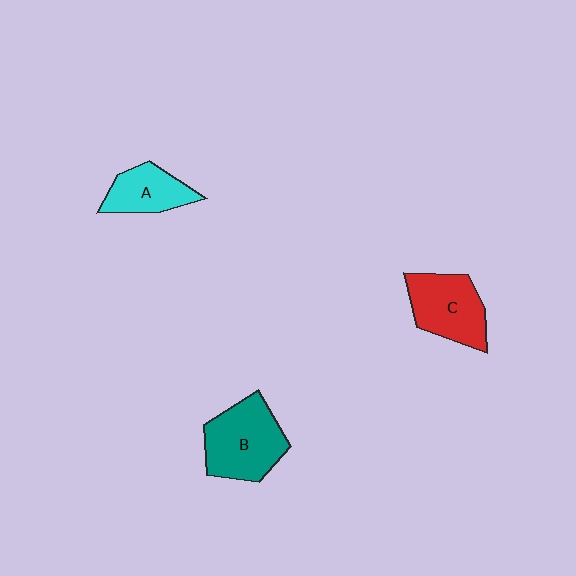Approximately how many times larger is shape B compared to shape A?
Approximately 1.6 times.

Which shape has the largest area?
Shape B (teal).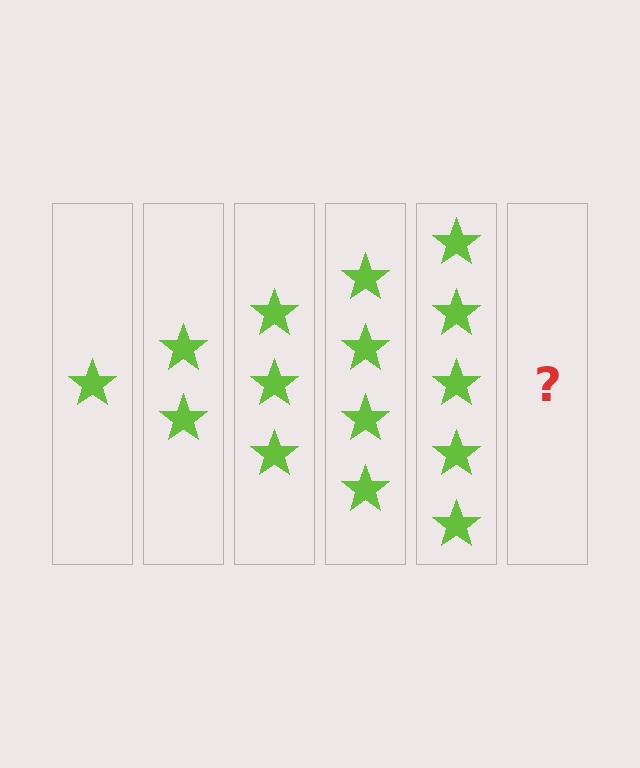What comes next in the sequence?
The next element should be 6 stars.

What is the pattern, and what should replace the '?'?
The pattern is that each step adds one more star. The '?' should be 6 stars.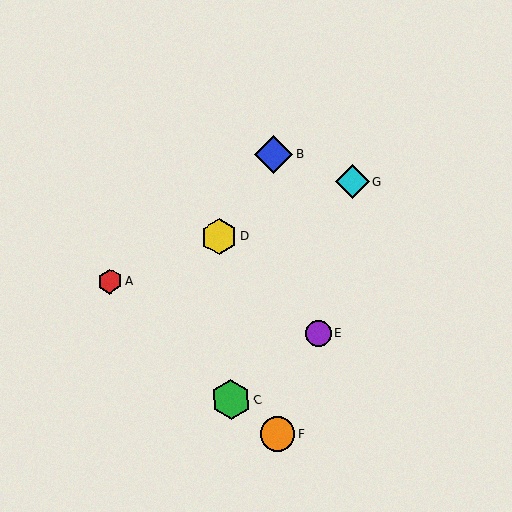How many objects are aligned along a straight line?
3 objects (A, D, G) are aligned along a straight line.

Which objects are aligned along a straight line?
Objects A, D, G are aligned along a straight line.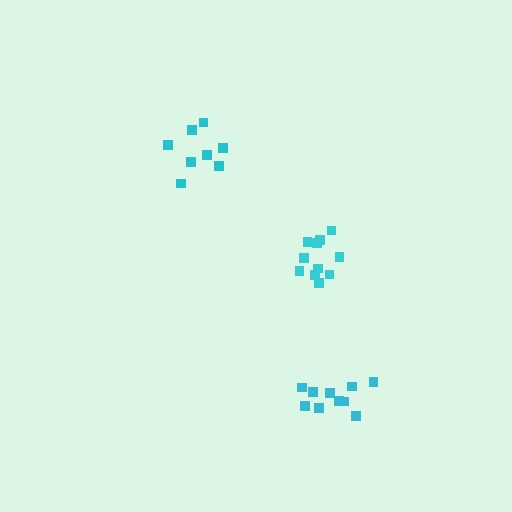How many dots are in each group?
Group 1: 8 dots, Group 2: 11 dots, Group 3: 10 dots (29 total).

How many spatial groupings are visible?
There are 3 spatial groupings.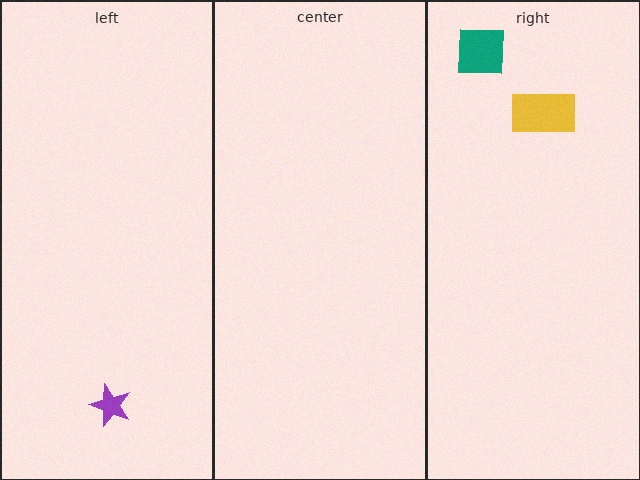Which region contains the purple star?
The left region.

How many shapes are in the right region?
2.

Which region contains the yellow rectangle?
The right region.